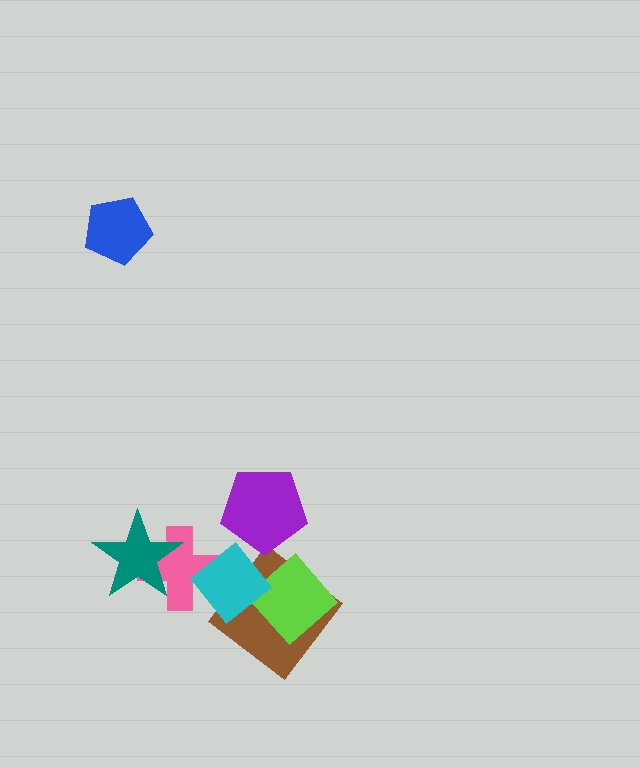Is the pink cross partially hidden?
Yes, it is partially covered by another shape.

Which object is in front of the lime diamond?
The cyan diamond is in front of the lime diamond.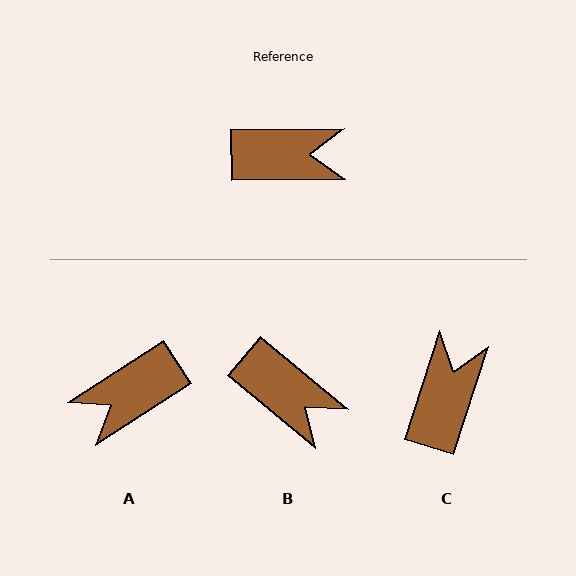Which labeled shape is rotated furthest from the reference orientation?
A, about 147 degrees away.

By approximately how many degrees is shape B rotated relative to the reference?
Approximately 41 degrees clockwise.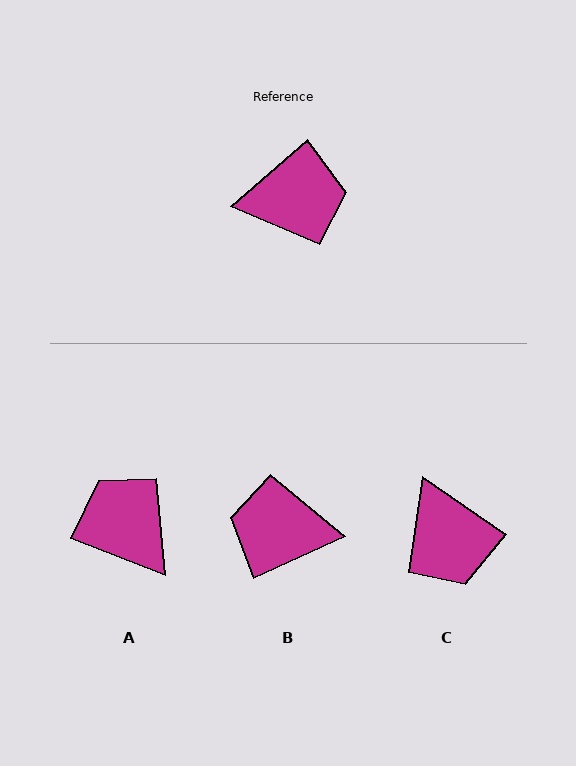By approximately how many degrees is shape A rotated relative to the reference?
Approximately 118 degrees counter-clockwise.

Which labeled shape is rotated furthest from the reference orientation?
B, about 164 degrees away.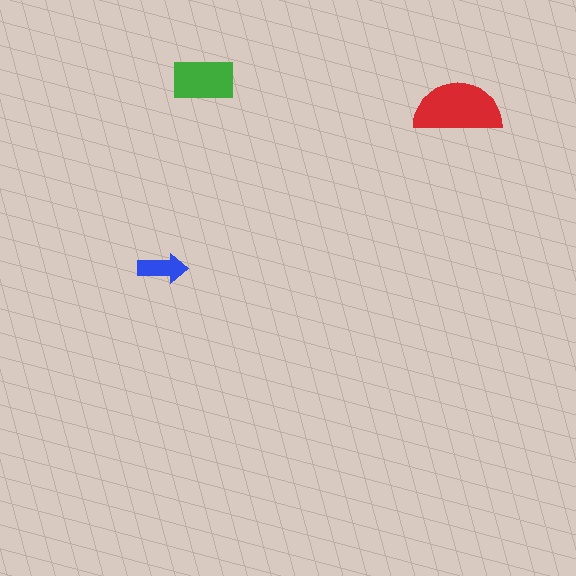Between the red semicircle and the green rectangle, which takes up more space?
The red semicircle.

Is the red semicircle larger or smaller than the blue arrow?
Larger.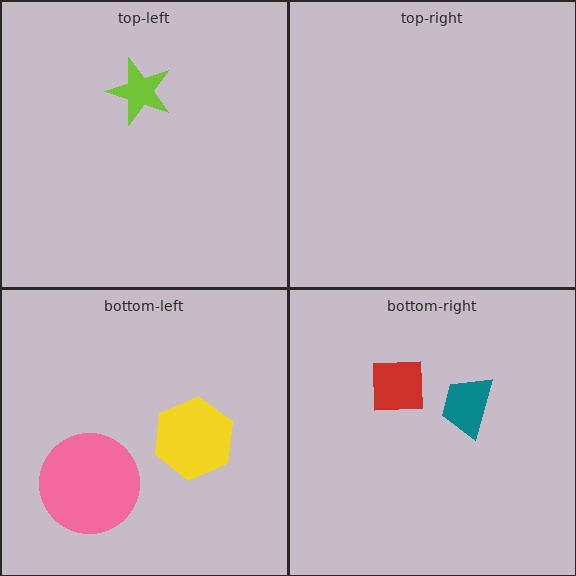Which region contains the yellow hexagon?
The bottom-left region.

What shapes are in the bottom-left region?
The pink circle, the yellow hexagon.